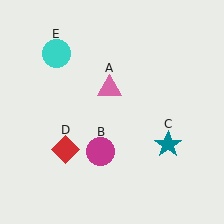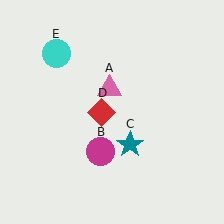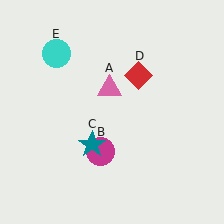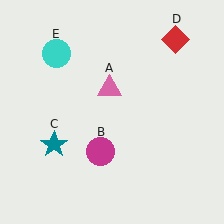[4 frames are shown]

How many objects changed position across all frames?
2 objects changed position: teal star (object C), red diamond (object D).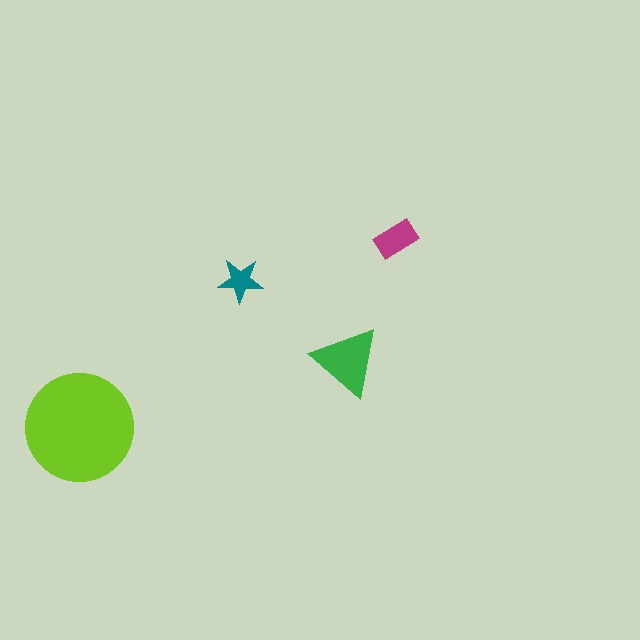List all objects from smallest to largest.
The teal star, the magenta rectangle, the green triangle, the lime circle.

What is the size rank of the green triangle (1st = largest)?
2nd.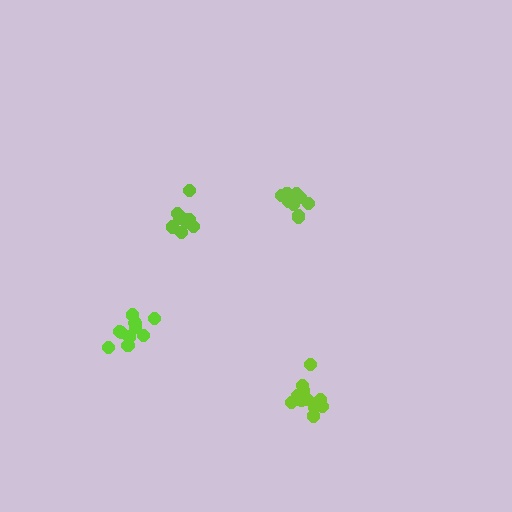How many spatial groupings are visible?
There are 4 spatial groupings.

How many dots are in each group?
Group 1: 14 dots, Group 2: 9 dots, Group 3: 11 dots, Group 4: 10 dots (44 total).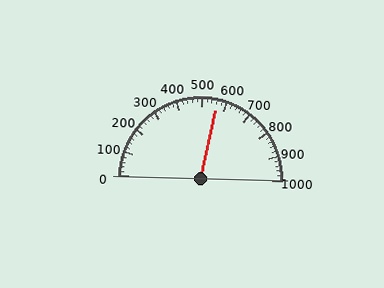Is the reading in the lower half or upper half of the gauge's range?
The reading is in the upper half of the range (0 to 1000).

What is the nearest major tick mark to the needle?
The nearest major tick mark is 600.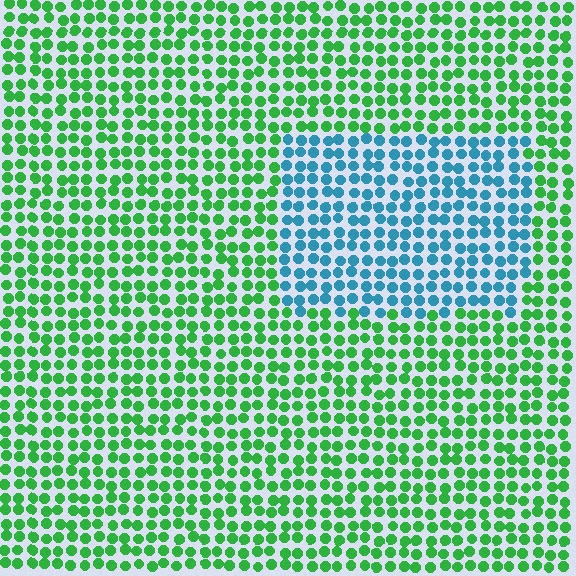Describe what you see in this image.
The image is filled with small green elements in a uniform arrangement. A rectangle-shaped region is visible where the elements are tinted to a slightly different hue, forming a subtle color boundary.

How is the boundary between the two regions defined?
The boundary is defined purely by a slight shift in hue (about 66 degrees). Spacing, size, and orientation are identical on both sides.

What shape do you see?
I see a rectangle.